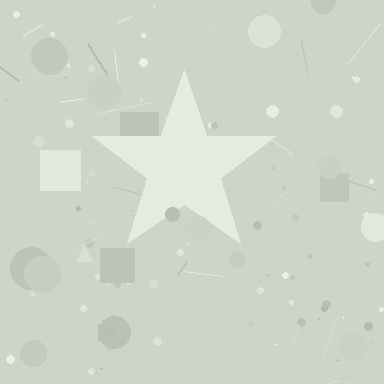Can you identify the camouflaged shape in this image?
The camouflaged shape is a star.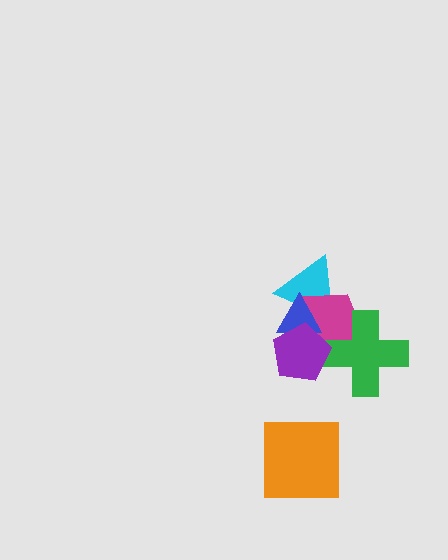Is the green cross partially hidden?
Yes, it is partially covered by another shape.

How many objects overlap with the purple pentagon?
3 objects overlap with the purple pentagon.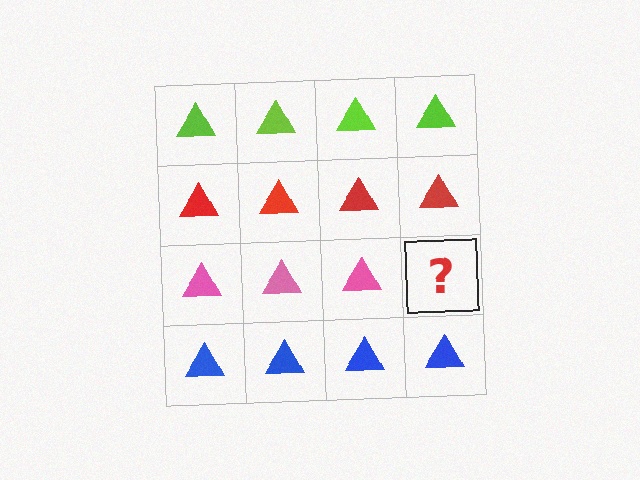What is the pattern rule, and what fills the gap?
The rule is that each row has a consistent color. The gap should be filled with a pink triangle.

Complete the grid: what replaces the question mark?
The question mark should be replaced with a pink triangle.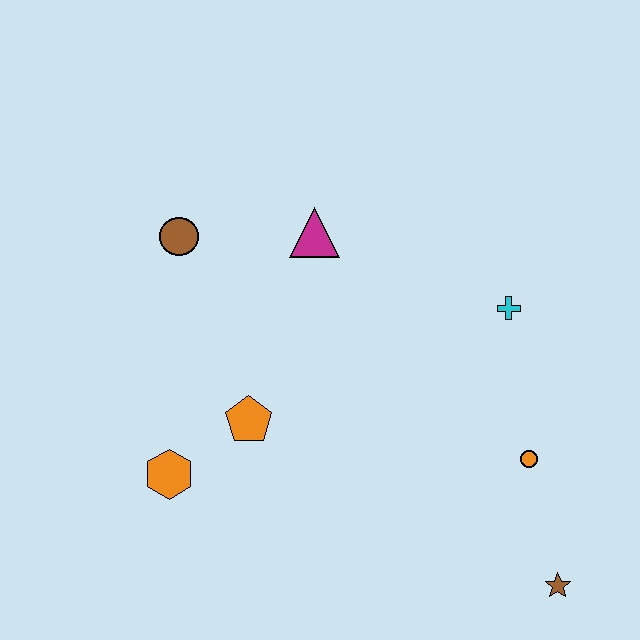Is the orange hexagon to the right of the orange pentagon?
No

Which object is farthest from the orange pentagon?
The brown star is farthest from the orange pentagon.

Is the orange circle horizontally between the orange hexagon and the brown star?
Yes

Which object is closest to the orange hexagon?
The orange pentagon is closest to the orange hexagon.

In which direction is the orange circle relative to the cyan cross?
The orange circle is below the cyan cross.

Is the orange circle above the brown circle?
No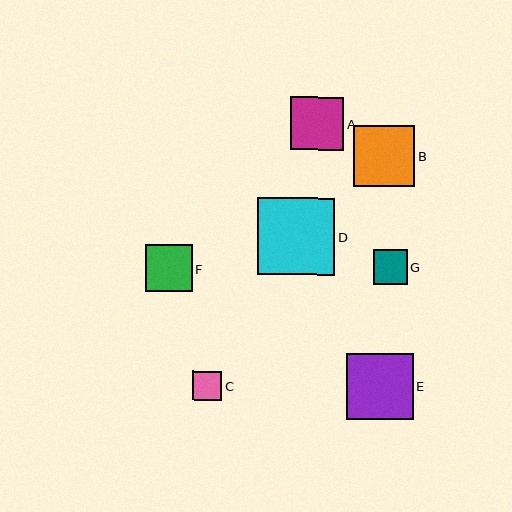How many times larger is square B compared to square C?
Square B is approximately 2.1 times the size of square C.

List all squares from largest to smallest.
From largest to smallest: D, E, B, A, F, G, C.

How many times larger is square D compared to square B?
Square D is approximately 1.3 times the size of square B.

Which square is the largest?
Square D is the largest with a size of approximately 77 pixels.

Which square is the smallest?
Square C is the smallest with a size of approximately 29 pixels.